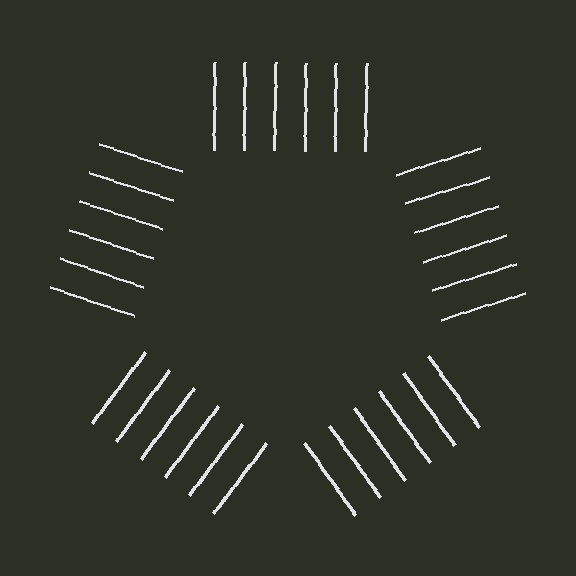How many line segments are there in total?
30 — 6 along each of the 5 edges.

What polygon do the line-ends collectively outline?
An illusory pentagon — the line segments terminate on its edges but no continuous stroke is drawn.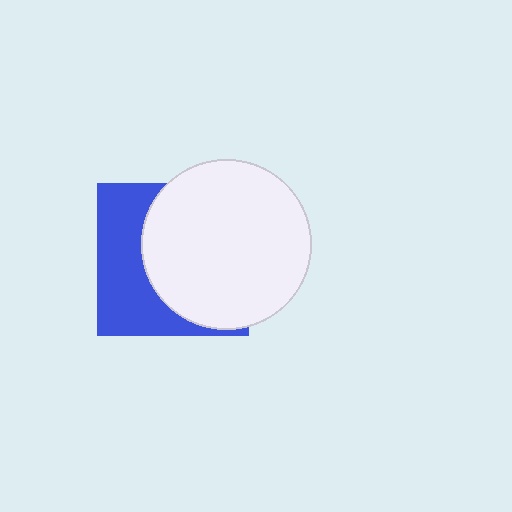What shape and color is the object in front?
The object in front is a white circle.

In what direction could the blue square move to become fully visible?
The blue square could move left. That would shift it out from behind the white circle entirely.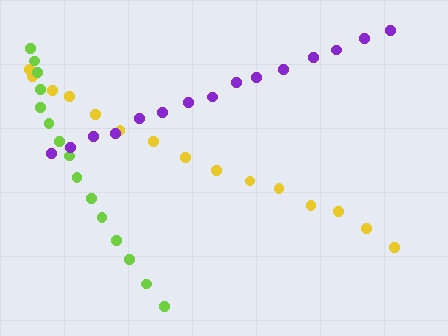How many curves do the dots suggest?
There are 3 distinct paths.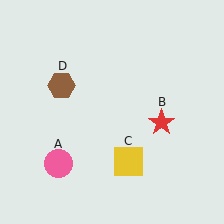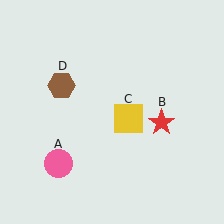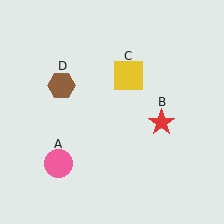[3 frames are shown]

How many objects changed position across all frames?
1 object changed position: yellow square (object C).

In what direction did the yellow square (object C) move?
The yellow square (object C) moved up.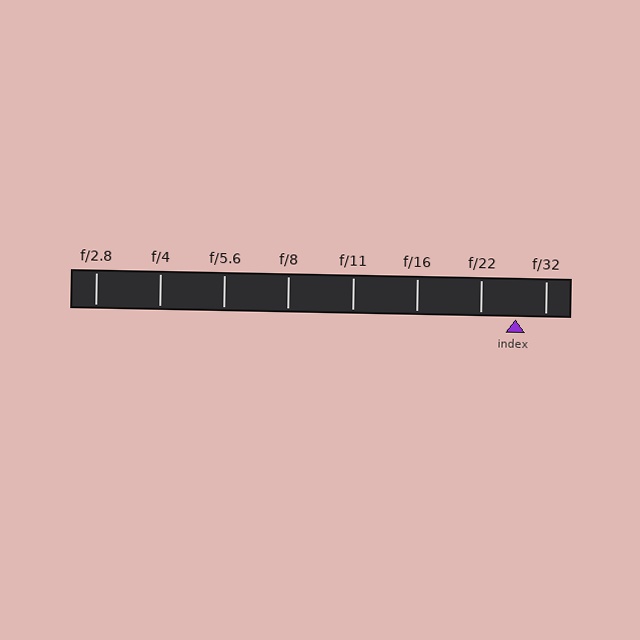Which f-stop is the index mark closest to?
The index mark is closest to f/32.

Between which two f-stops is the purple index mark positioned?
The index mark is between f/22 and f/32.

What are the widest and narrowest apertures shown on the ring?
The widest aperture shown is f/2.8 and the narrowest is f/32.